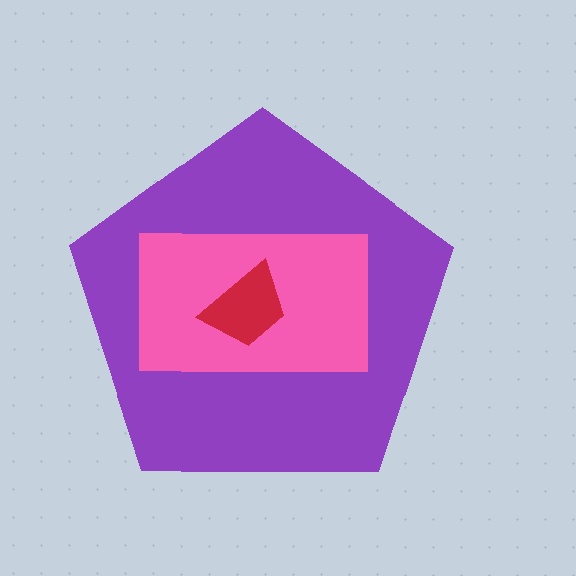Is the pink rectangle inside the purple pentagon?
Yes.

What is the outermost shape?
The purple pentagon.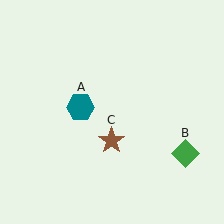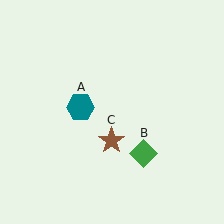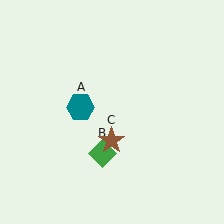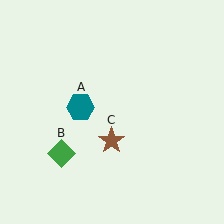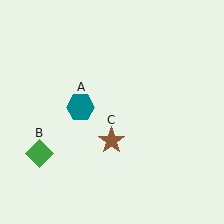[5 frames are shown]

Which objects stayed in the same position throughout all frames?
Teal hexagon (object A) and brown star (object C) remained stationary.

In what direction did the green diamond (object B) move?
The green diamond (object B) moved left.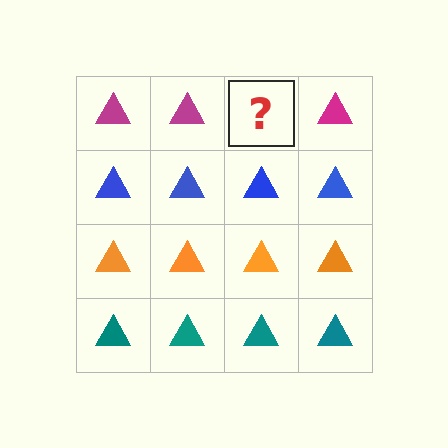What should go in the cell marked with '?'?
The missing cell should contain a magenta triangle.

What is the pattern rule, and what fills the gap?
The rule is that each row has a consistent color. The gap should be filled with a magenta triangle.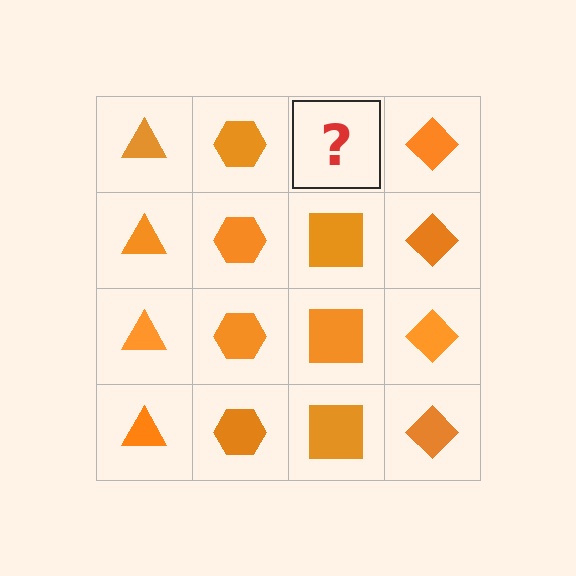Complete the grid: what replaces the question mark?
The question mark should be replaced with an orange square.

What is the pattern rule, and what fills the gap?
The rule is that each column has a consistent shape. The gap should be filled with an orange square.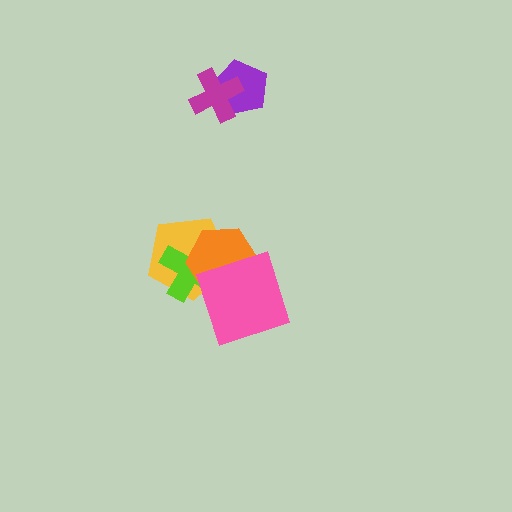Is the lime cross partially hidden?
Yes, it is partially covered by another shape.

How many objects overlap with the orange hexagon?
3 objects overlap with the orange hexagon.